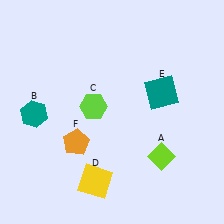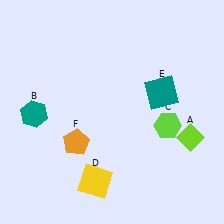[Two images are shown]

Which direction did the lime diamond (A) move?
The lime diamond (A) moved right.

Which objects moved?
The objects that moved are: the lime diamond (A), the lime hexagon (C).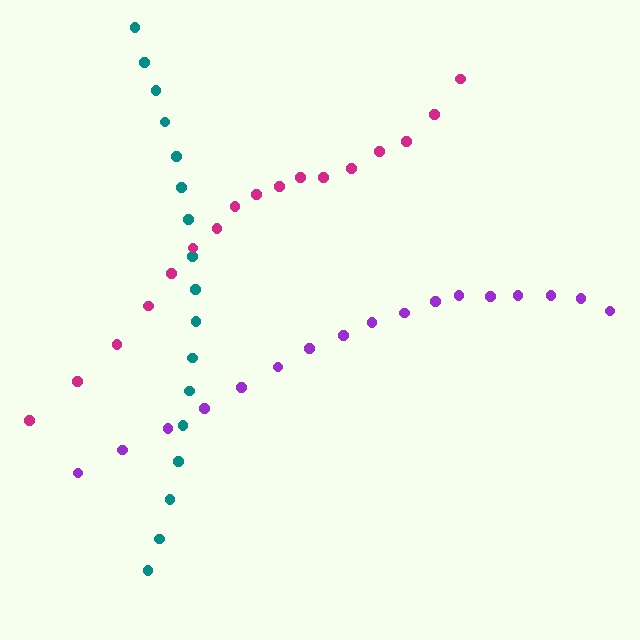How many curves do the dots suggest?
There are 3 distinct paths.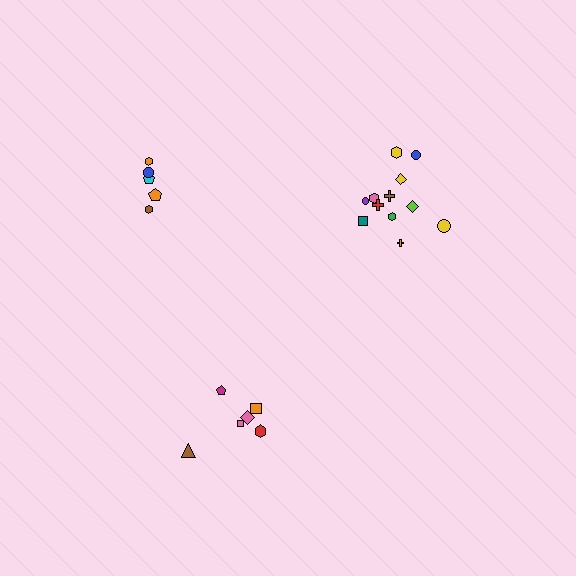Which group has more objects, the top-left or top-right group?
The top-right group.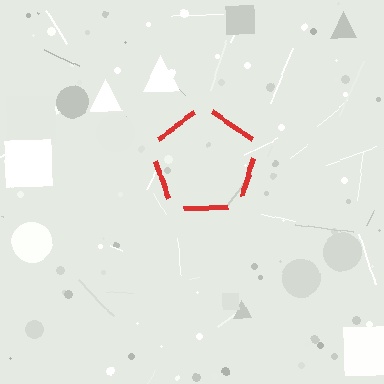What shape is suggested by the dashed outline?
The dashed outline suggests a pentagon.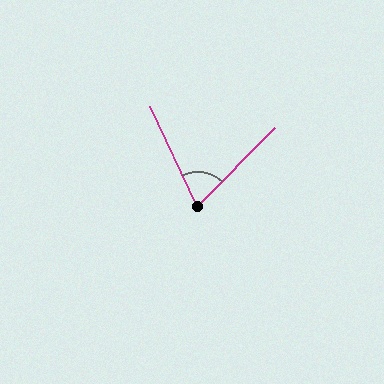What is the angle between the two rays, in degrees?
Approximately 70 degrees.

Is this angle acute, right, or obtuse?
It is acute.